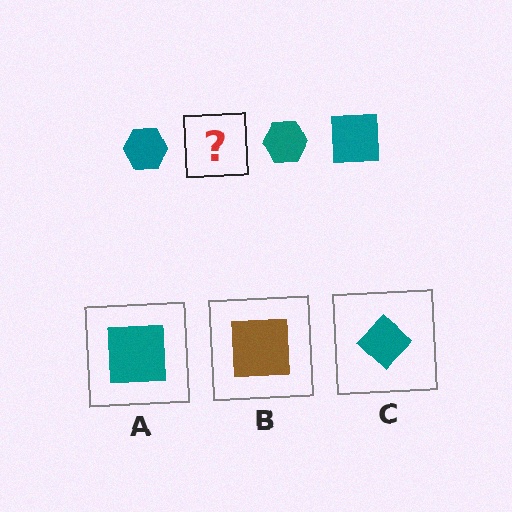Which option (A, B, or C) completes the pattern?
A.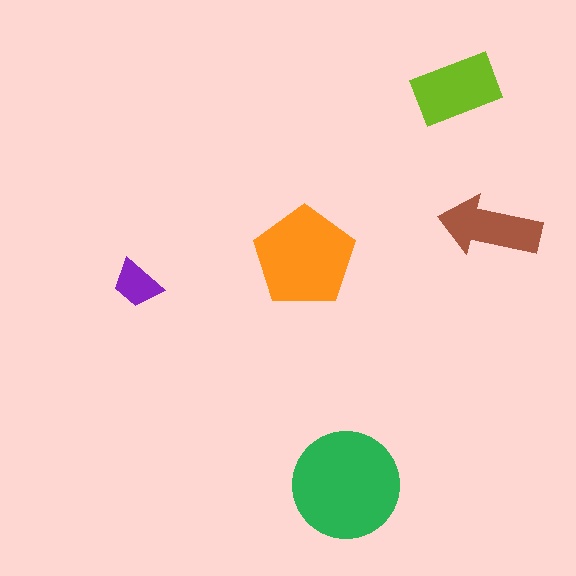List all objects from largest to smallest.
The green circle, the orange pentagon, the lime rectangle, the brown arrow, the purple trapezoid.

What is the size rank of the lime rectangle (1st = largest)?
3rd.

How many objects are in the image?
There are 5 objects in the image.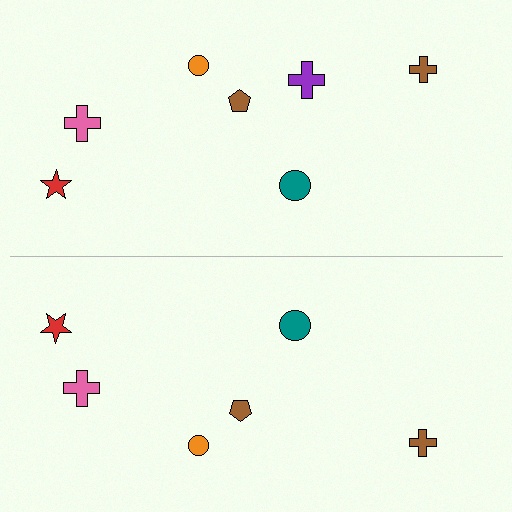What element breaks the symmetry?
A purple cross is missing from the bottom side.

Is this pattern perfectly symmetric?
No, the pattern is not perfectly symmetric. A purple cross is missing from the bottom side.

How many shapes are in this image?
There are 13 shapes in this image.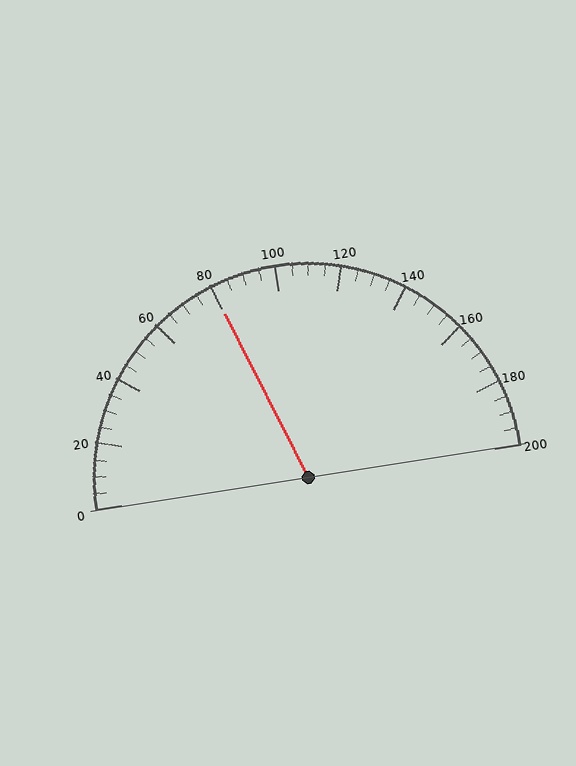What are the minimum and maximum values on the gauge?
The gauge ranges from 0 to 200.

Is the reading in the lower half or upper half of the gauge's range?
The reading is in the lower half of the range (0 to 200).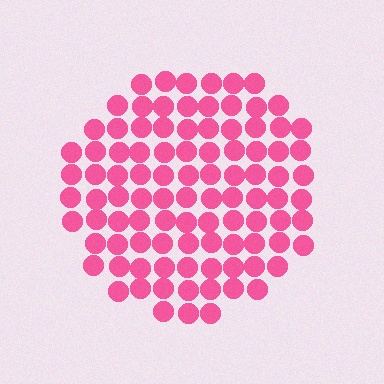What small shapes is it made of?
It is made of small circles.